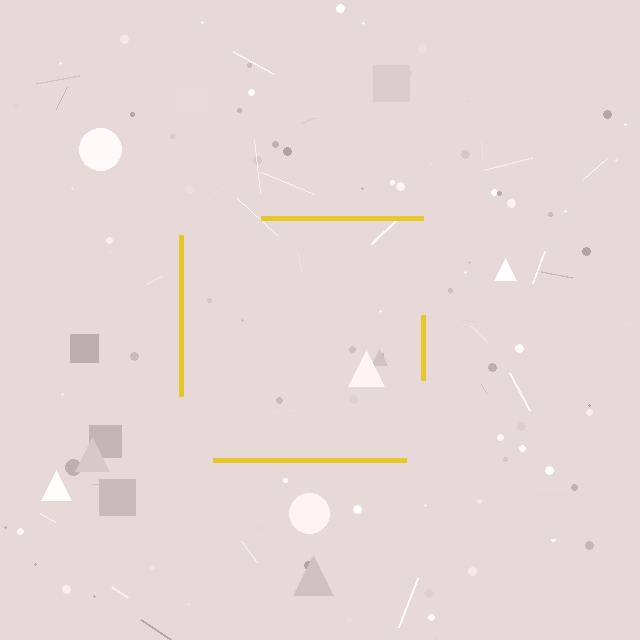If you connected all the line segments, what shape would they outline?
They would outline a square.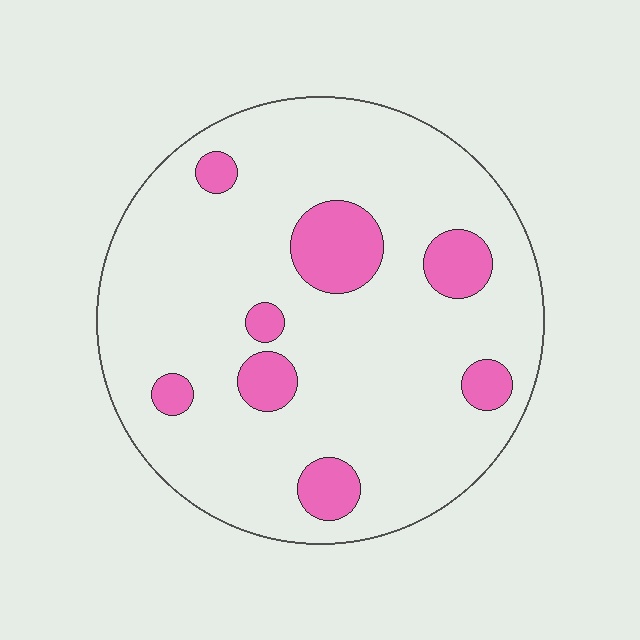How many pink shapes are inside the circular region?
8.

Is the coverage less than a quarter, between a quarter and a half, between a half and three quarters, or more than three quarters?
Less than a quarter.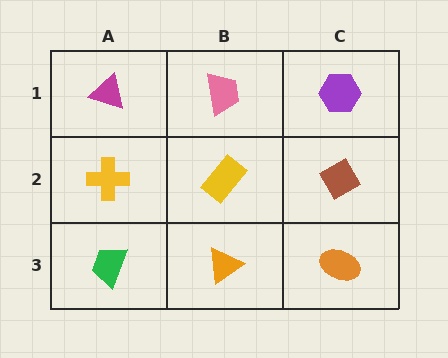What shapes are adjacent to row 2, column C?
A purple hexagon (row 1, column C), an orange ellipse (row 3, column C), a yellow rectangle (row 2, column B).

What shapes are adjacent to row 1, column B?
A yellow rectangle (row 2, column B), a magenta triangle (row 1, column A), a purple hexagon (row 1, column C).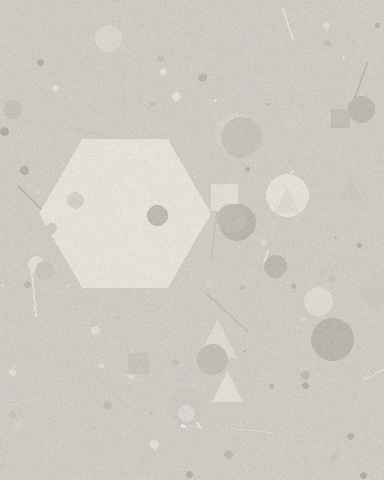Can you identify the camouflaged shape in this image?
The camouflaged shape is a hexagon.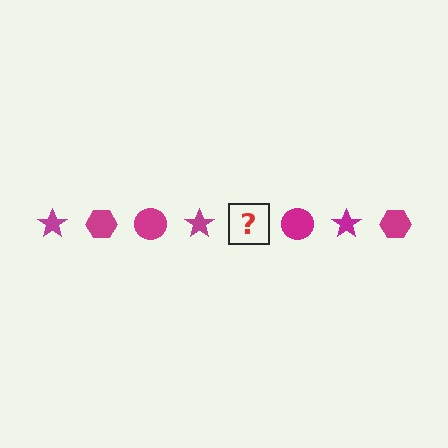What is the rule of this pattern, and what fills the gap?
The rule is that the pattern cycles through star, hexagon, circle shapes in magenta. The gap should be filled with a magenta hexagon.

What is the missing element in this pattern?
The missing element is a magenta hexagon.